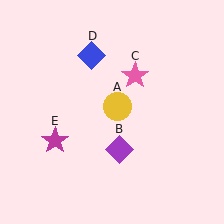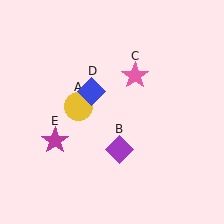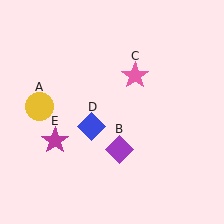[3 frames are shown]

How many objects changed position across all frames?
2 objects changed position: yellow circle (object A), blue diamond (object D).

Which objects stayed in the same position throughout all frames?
Purple diamond (object B) and pink star (object C) and magenta star (object E) remained stationary.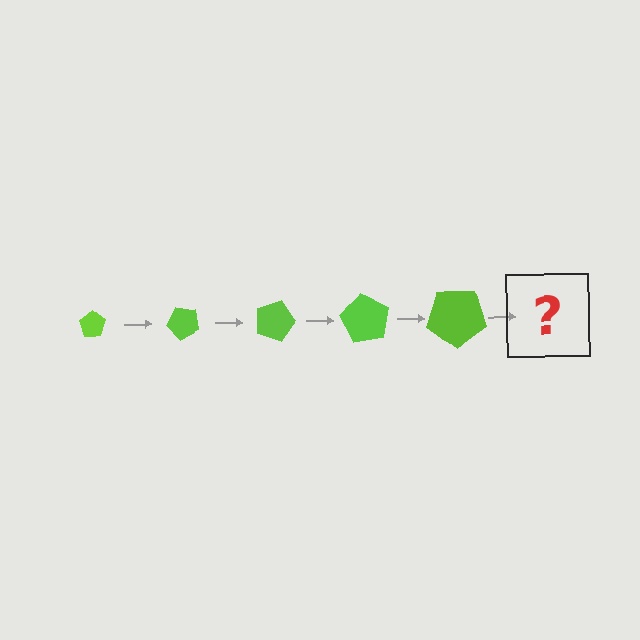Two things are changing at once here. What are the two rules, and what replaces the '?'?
The two rules are that the pentagon grows larger each step and it rotates 45 degrees each step. The '?' should be a pentagon, larger than the previous one and rotated 225 degrees from the start.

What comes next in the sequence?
The next element should be a pentagon, larger than the previous one and rotated 225 degrees from the start.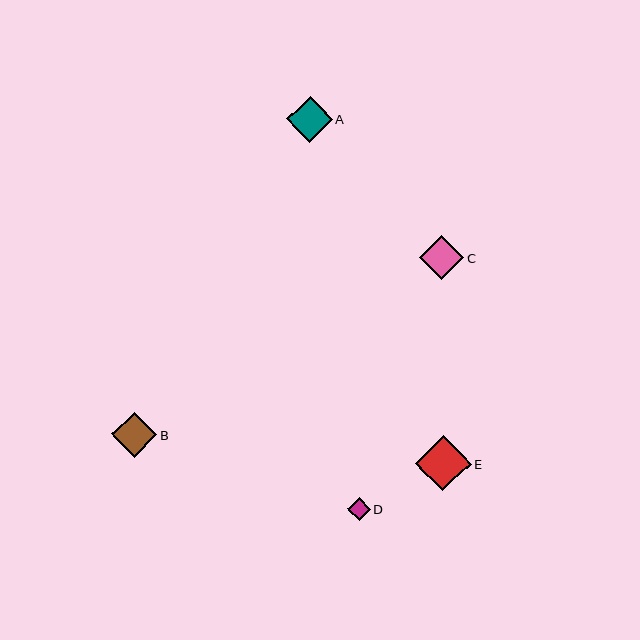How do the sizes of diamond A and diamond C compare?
Diamond A and diamond C are approximately the same size.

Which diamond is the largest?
Diamond E is the largest with a size of approximately 56 pixels.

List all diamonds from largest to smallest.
From largest to smallest: E, A, B, C, D.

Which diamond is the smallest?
Diamond D is the smallest with a size of approximately 22 pixels.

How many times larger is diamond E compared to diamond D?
Diamond E is approximately 2.5 times the size of diamond D.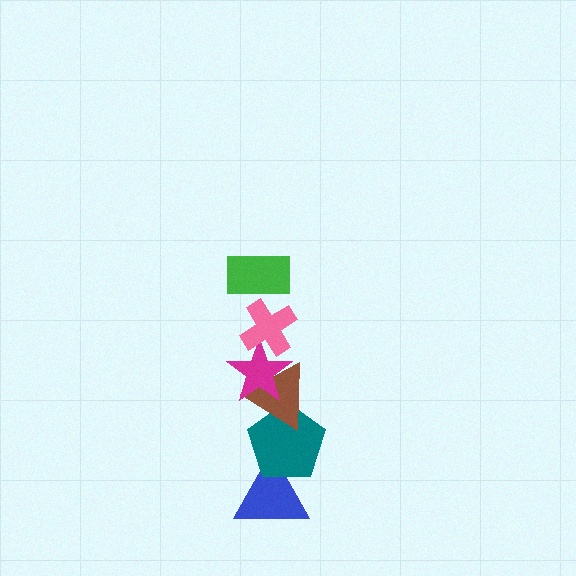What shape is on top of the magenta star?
The pink cross is on top of the magenta star.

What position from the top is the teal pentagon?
The teal pentagon is 5th from the top.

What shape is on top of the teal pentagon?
The brown triangle is on top of the teal pentagon.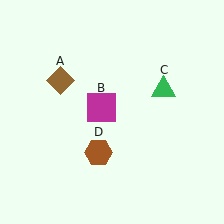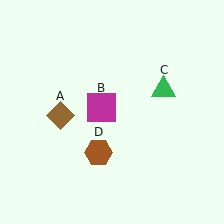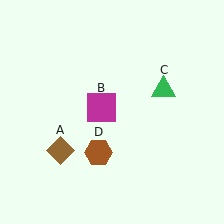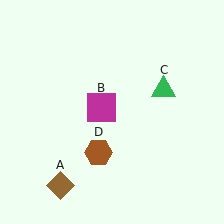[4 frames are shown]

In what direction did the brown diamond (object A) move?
The brown diamond (object A) moved down.